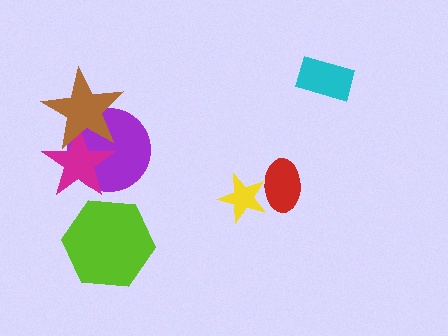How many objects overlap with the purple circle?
2 objects overlap with the purple circle.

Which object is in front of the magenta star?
The brown star is in front of the magenta star.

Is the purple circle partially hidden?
Yes, it is partially covered by another shape.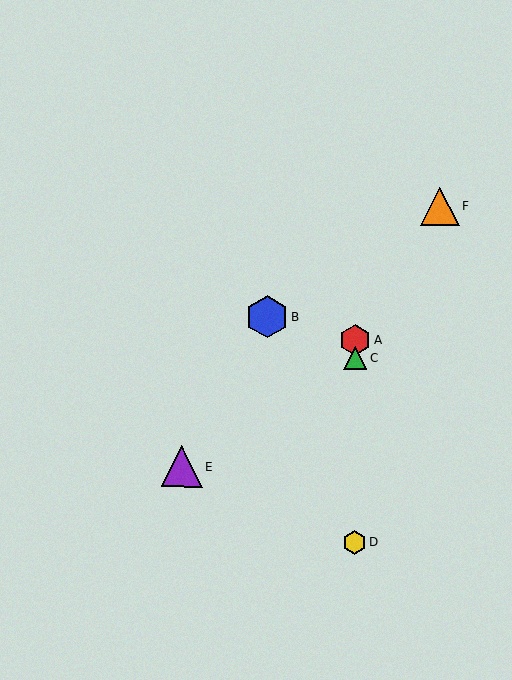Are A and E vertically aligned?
No, A is at x≈355 and E is at x≈182.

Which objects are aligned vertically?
Objects A, C, D are aligned vertically.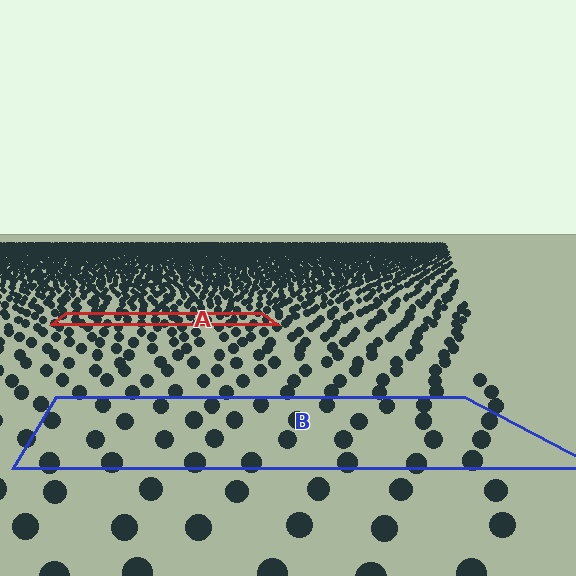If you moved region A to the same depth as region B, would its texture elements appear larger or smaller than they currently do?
They would appear larger. At a closer depth, the same texture elements are projected at a bigger on-screen size.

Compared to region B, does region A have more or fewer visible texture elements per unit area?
Region A has more texture elements per unit area — they are packed more densely because it is farther away.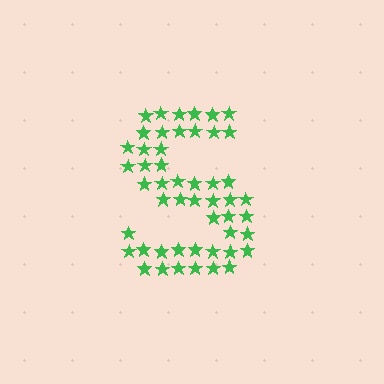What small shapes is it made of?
It is made of small stars.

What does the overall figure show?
The overall figure shows the letter S.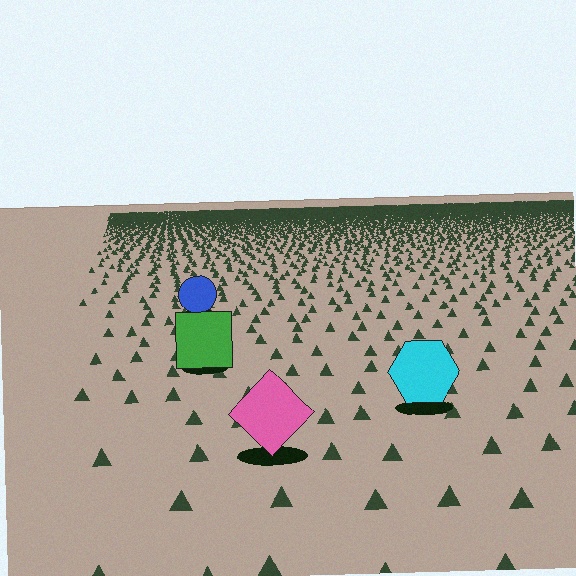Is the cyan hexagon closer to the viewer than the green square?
Yes. The cyan hexagon is closer — you can tell from the texture gradient: the ground texture is coarser near it.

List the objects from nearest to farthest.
From nearest to farthest: the pink diamond, the cyan hexagon, the green square, the blue circle.